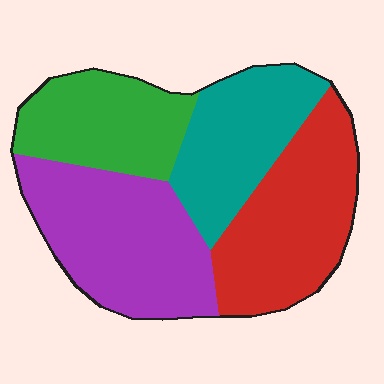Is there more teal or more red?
Red.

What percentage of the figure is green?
Green takes up about one fifth (1/5) of the figure.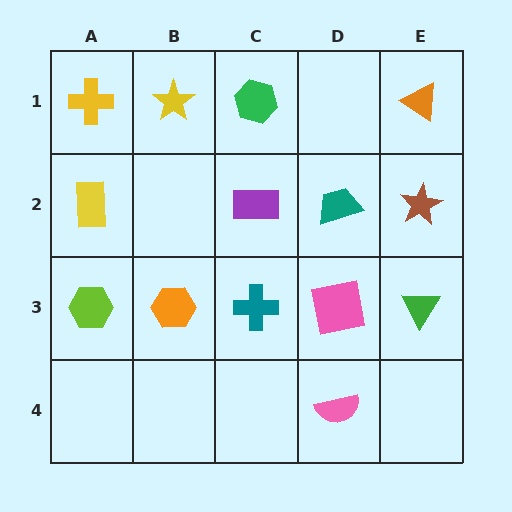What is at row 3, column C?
A teal cross.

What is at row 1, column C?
A green hexagon.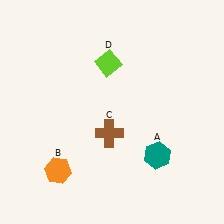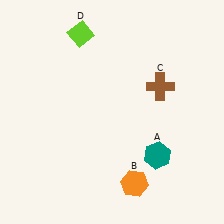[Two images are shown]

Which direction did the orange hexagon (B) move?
The orange hexagon (B) moved right.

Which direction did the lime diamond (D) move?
The lime diamond (D) moved up.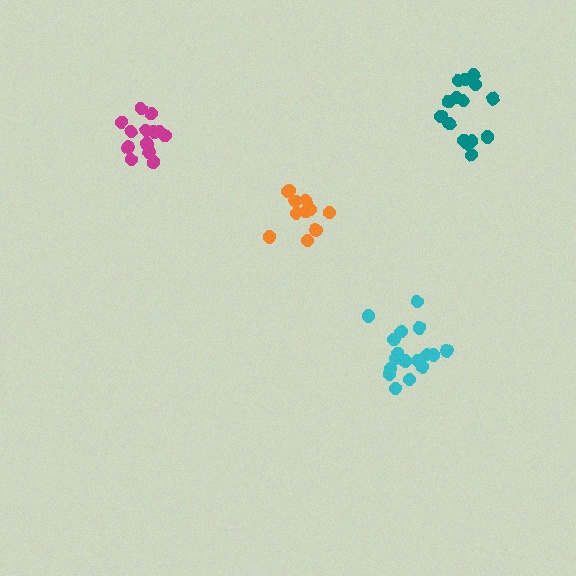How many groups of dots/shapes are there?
There are 4 groups.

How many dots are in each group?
Group 1: 15 dots, Group 2: 11 dots, Group 3: 14 dots, Group 4: 17 dots (57 total).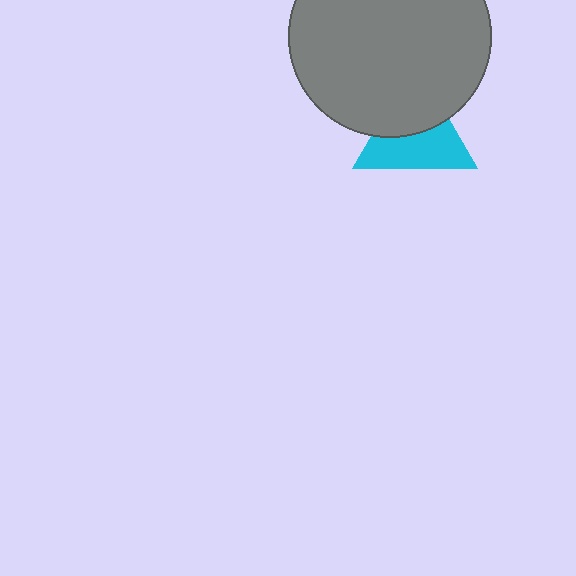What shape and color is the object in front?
The object in front is a gray circle.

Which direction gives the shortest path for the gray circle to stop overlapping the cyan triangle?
Moving up gives the shortest separation.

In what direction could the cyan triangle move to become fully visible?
The cyan triangle could move down. That would shift it out from behind the gray circle entirely.